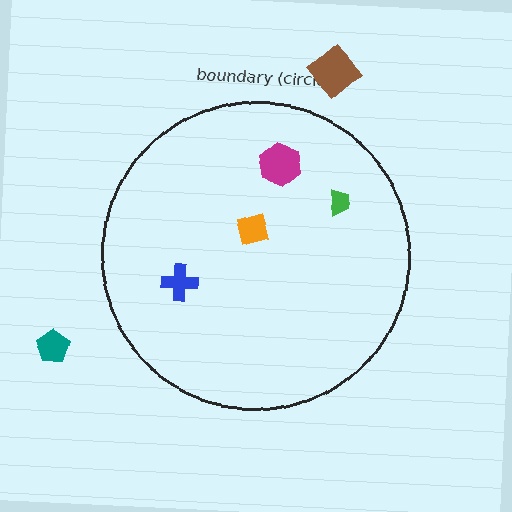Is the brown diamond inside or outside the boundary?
Outside.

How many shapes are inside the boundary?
4 inside, 2 outside.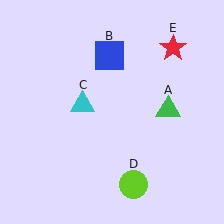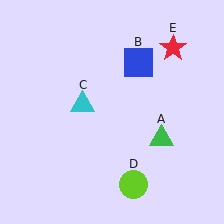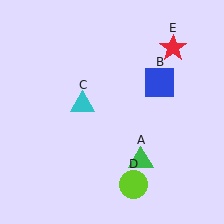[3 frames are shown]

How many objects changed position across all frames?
2 objects changed position: green triangle (object A), blue square (object B).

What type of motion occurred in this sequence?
The green triangle (object A), blue square (object B) rotated clockwise around the center of the scene.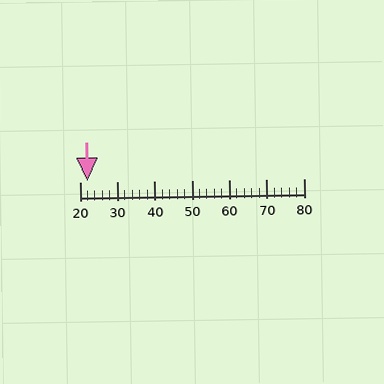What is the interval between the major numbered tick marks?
The major tick marks are spaced 10 units apart.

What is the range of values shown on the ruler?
The ruler shows values from 20 to 80.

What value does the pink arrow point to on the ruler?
The pink arrow points to approximately 22.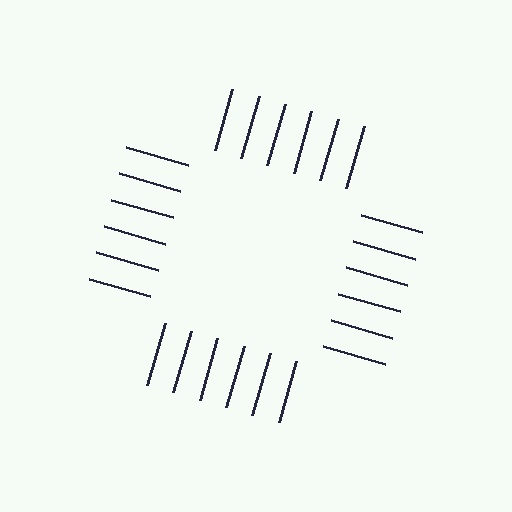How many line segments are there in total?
24 — 6 along each of the 4 edges.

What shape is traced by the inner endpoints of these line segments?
An illusory square — the line segments terminate on its edges but no continuous stroke is drawn.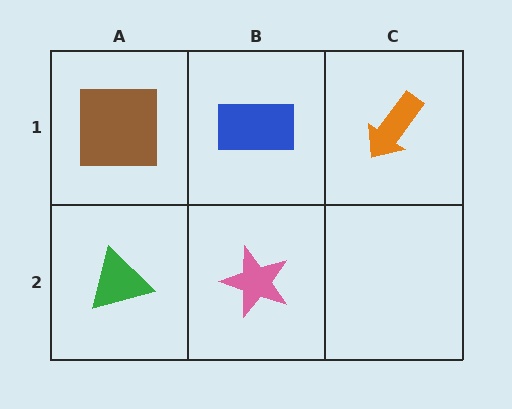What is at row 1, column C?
An orange arrow.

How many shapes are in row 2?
2 shapes.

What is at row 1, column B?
A blue rectangle.